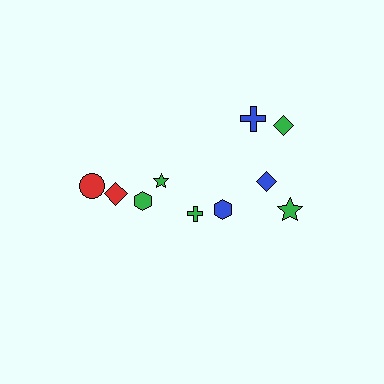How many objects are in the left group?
There are 4 objects.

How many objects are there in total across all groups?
There are 10 objects.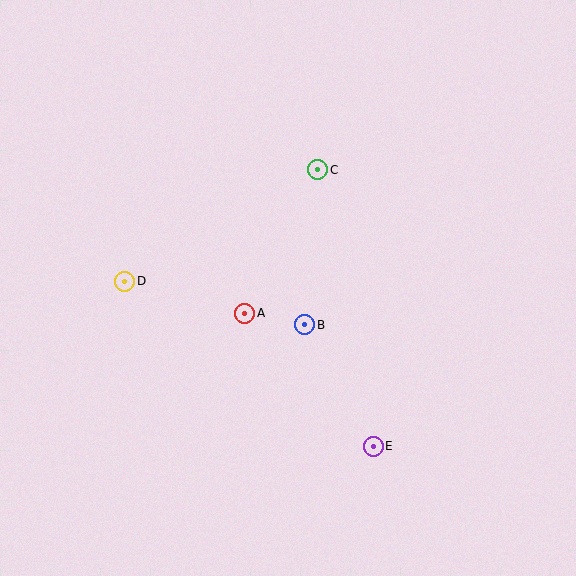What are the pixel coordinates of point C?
Point C is at (318, 170).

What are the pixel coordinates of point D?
Point D is at (125, 281).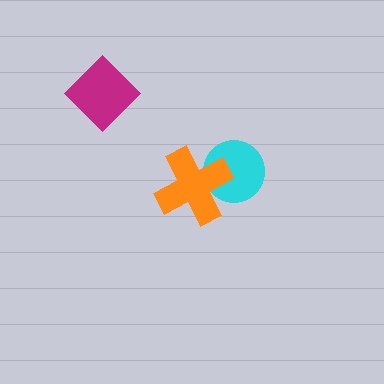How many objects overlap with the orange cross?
1 object overlaps with the orange cross.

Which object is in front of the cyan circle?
The orange cross is in front of the cyan circle.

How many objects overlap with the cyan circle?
1 object overlaps with the cyan circle.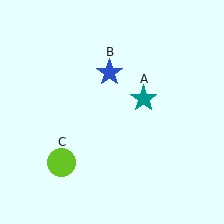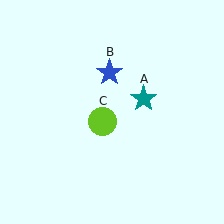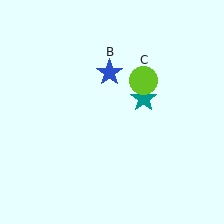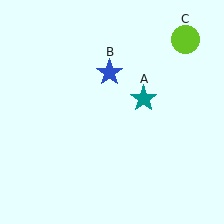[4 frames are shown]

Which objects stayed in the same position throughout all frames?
Teal star (object A) and blue star (object B) remained stationary.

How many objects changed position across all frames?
1 object changed position: lime circle (object C).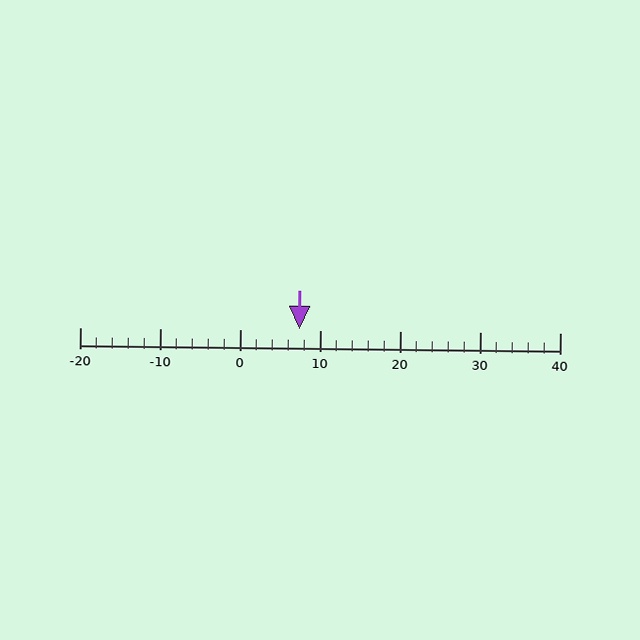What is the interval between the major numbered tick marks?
The major tick marks are spaced 10 units apart.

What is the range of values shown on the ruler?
The ruler shows values from -20 to 40.